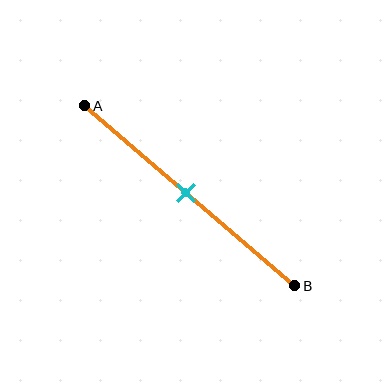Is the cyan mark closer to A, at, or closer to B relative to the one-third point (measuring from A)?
The cyan mark is closer to point B than the one-third point of segment AB.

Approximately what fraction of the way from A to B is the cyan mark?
The cyan mark is approximately 50% of the way from A to B.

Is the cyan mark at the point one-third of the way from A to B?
No, the mark is at about 50% from A, not at the 33% one-third point.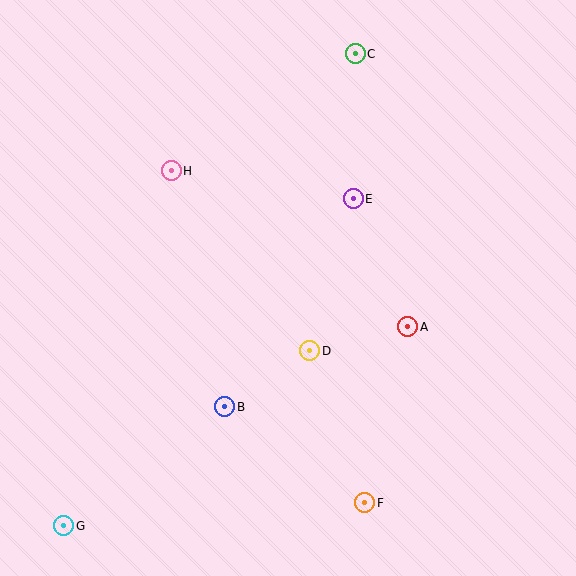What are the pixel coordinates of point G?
Point G is at (64, 526).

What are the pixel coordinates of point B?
Point B is at (225, 407).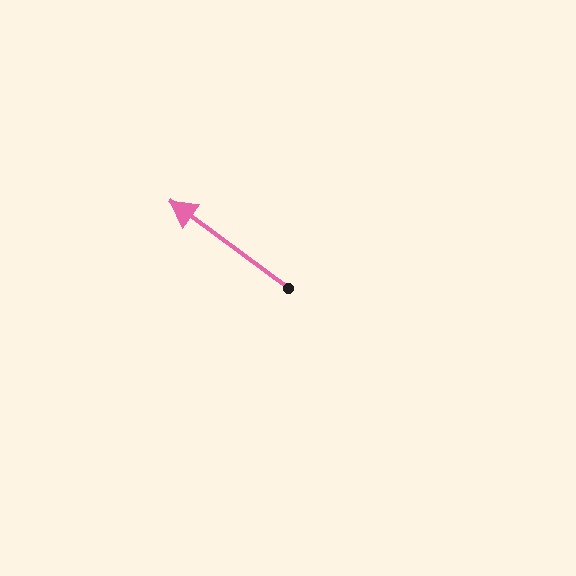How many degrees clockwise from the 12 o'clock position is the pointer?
Approximately 306 degrees.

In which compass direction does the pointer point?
Northwest.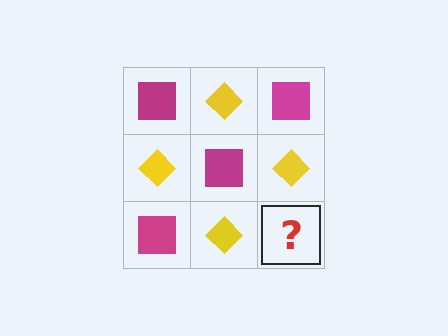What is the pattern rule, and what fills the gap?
The rule is that it alternates magenta square and yellow diamond in a checkerboard pattern. The gap should be filled with a magenta square.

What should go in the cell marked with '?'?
The missing cell should contain a magenta square.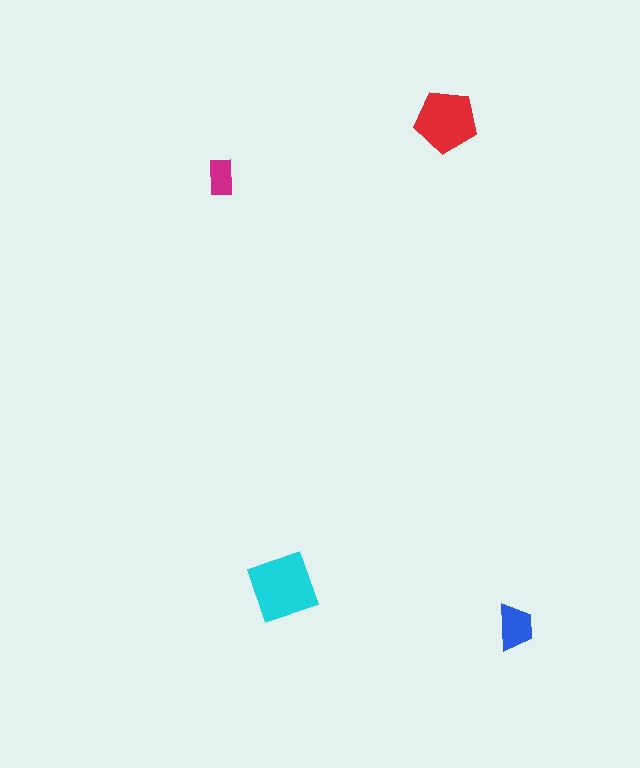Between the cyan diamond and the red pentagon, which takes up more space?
The cyan diamond.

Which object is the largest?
The cyan diamond.